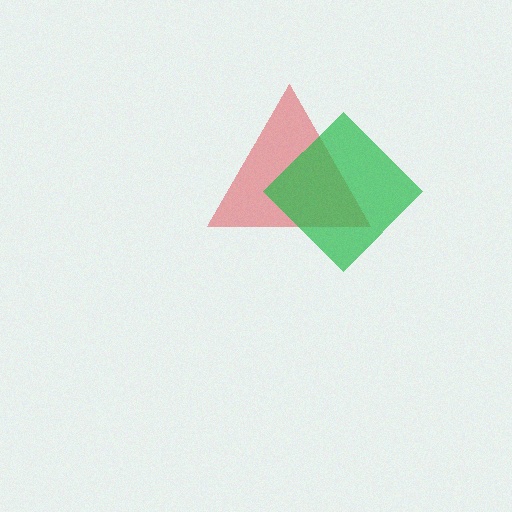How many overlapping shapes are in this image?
There are 2 overlapping shapes in the image.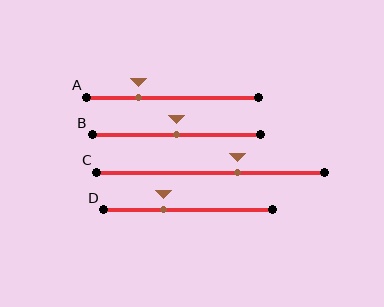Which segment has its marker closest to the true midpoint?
Segment B has its marker closest to the true midpoint.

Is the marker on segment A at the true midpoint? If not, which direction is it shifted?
No, the marker on segment A is shifted to the left by about 20% of the segment length.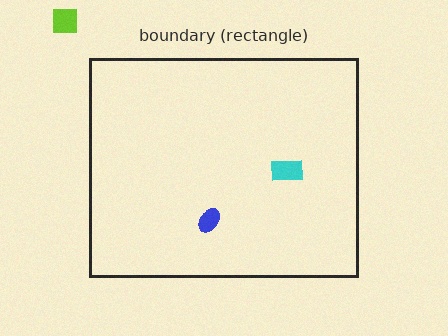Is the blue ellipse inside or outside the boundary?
Inside.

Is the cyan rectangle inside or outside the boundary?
Inside.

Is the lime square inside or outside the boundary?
Outside.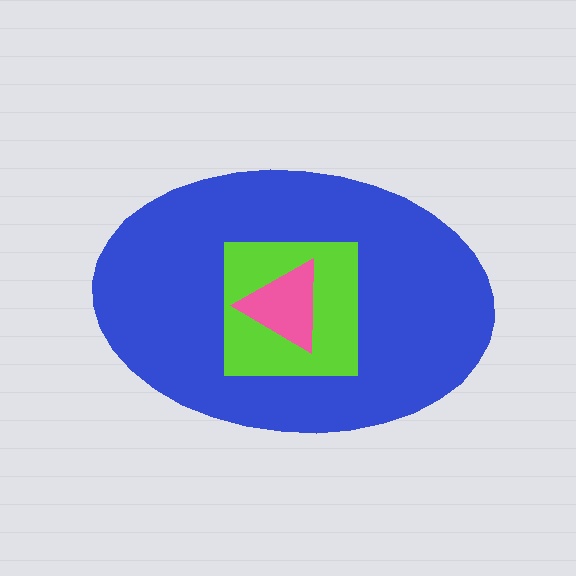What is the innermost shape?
The pink triangle.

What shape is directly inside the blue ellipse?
The lime square.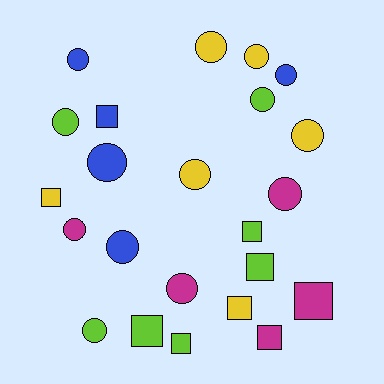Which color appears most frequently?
Lime, with 7 objects.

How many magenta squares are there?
There are 2 magenta squares.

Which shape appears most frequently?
Circle, with 14 objects.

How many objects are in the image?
There are 23 objects.